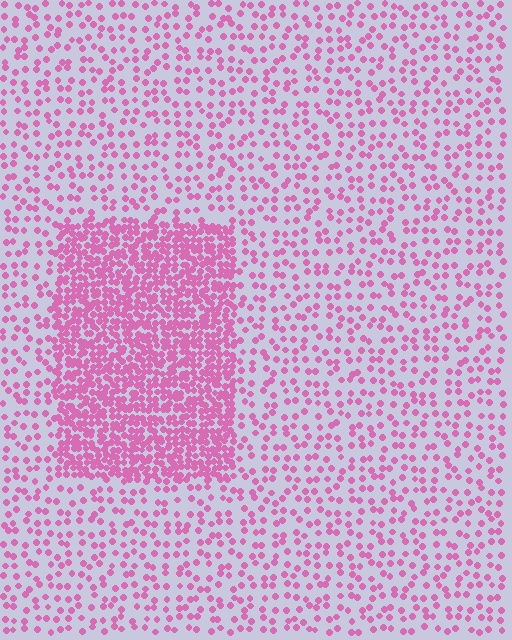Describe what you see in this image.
The image contains small pink elements arranged at two different densities. A rectangle-shaped region is visible where the elements are more densely packed than the surrounding area.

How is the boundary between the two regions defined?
The boundary is defined by a change in element density (approximately 2.9x ratio). All elements are the same color, size, and shape.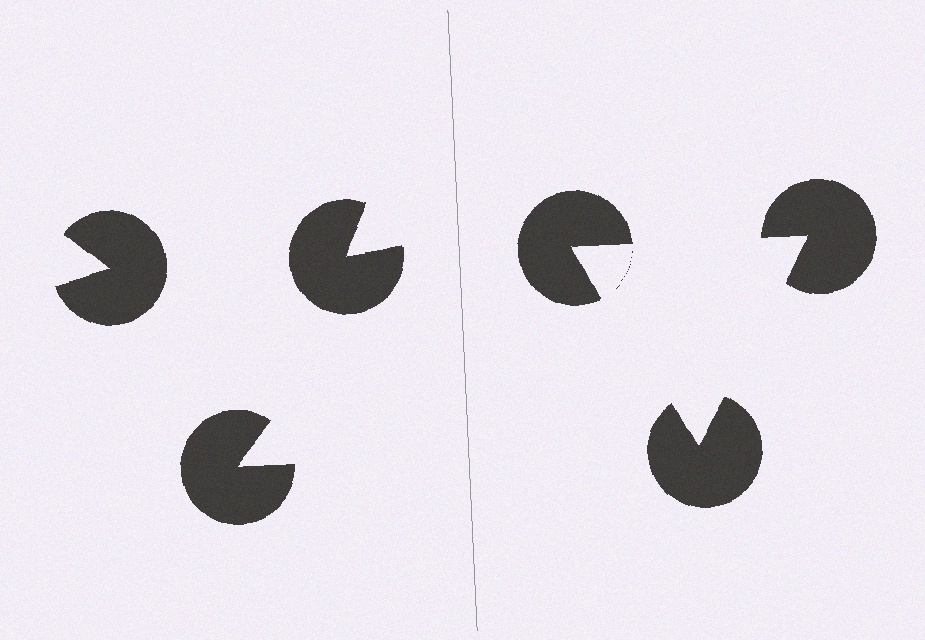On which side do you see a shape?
An illusory triangle appears on the right side. On the left side the wedge cuts are rotated, so no coherent shape forms.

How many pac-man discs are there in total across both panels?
6 — 3 on each side.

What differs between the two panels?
The pac-man discs are positioned identically on both sides; only the wedge orientations differ. On the right they align to a triangle; on the left they are misaligned.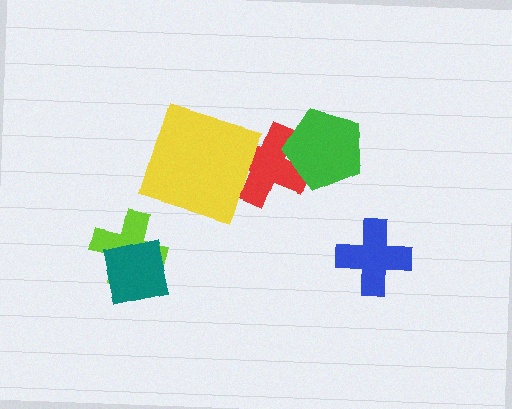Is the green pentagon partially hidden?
No, no other shape covers it.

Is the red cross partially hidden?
Yes, it is partially covered by another shape.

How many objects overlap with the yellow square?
1 object overlaps with the yellow square.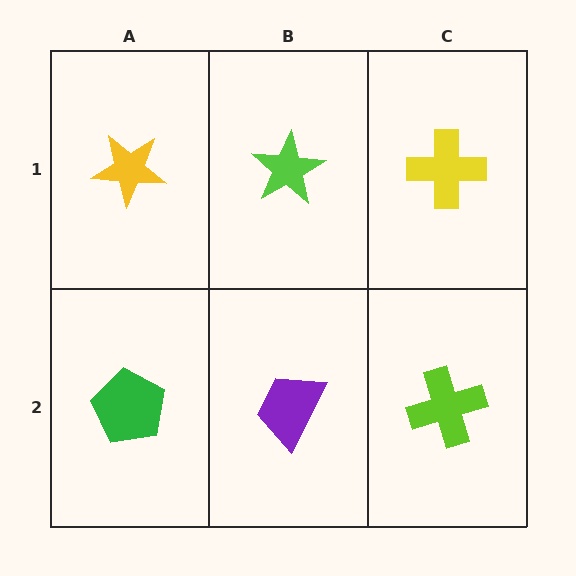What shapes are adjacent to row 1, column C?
A lime cross (row 2, column C), a lime star (row 1, column B).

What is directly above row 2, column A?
A yellow star.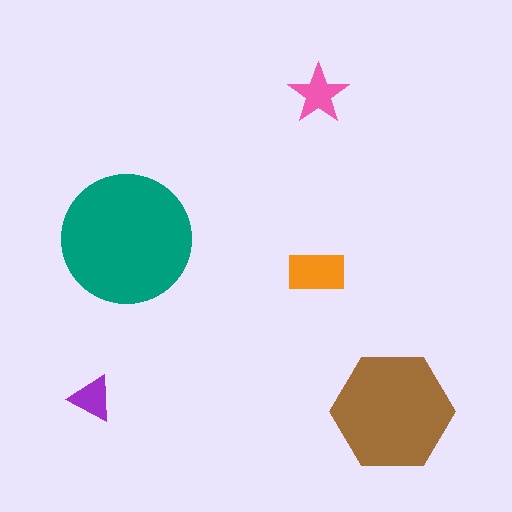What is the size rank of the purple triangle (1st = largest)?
5th.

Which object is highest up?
The pink star is topmost.